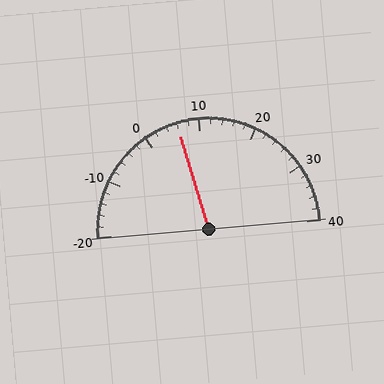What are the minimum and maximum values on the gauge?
The gauge ranges from -20 to 40.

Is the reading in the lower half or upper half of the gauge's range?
The reading is in the lower half of the range (-20 to 40).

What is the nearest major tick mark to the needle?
The nearest major tick mark is 10.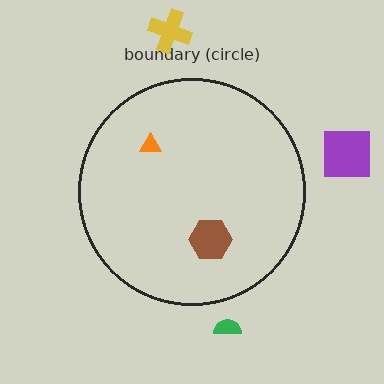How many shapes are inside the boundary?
2 inside, 3 outside.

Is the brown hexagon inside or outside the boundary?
Inside.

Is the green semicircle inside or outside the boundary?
Outside.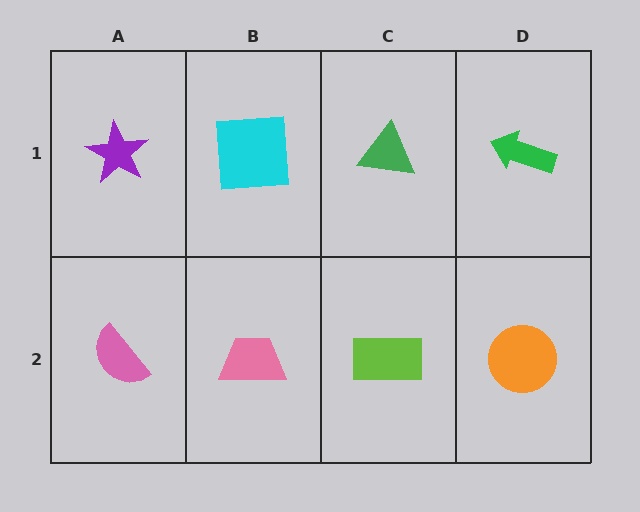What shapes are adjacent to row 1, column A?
A pink semicircle (row 2, column A), a cyan square (row 1, column B).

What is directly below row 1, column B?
A pink trapezoid.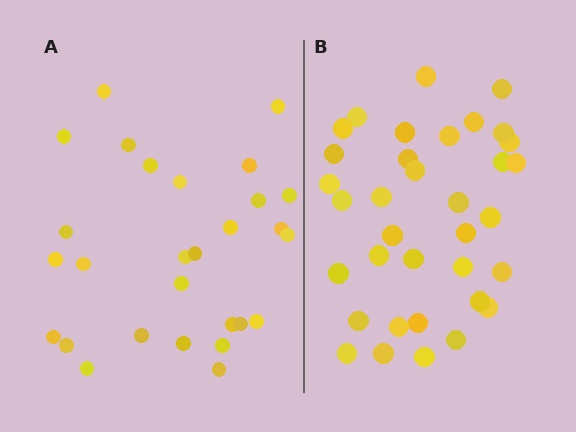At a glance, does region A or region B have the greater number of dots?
Region B (the right region) has more dots.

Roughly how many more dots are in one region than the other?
Region B has roughly 8 or so more dots than region A.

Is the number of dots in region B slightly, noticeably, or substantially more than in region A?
Region B has noticeably more, but not dramatically so. The ratio is roughly 1.2 to 1.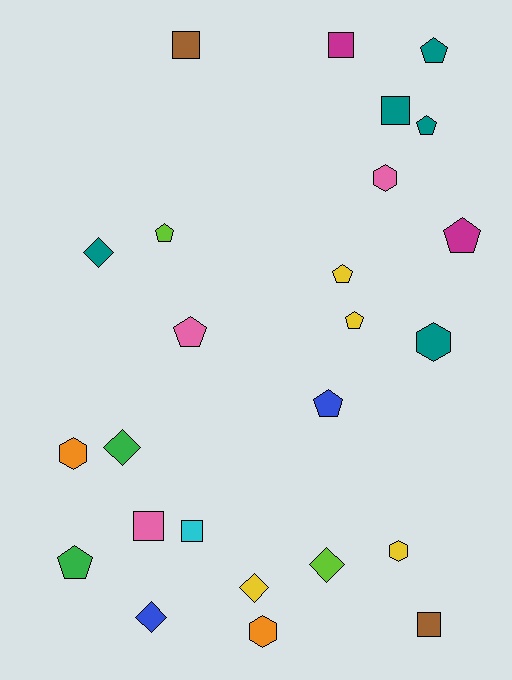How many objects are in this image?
There are 25 objects.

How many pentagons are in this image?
There are 9 pentagons.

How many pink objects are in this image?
There are 3 pink objects.